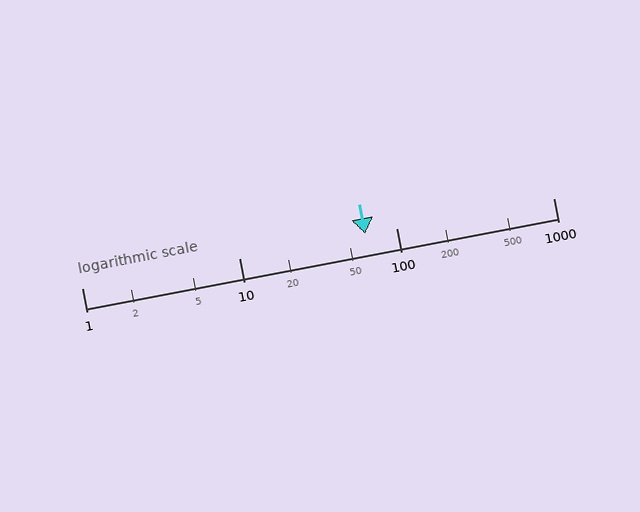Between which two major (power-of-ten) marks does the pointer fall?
The pointer is between 10 and 100.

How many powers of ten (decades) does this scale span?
The scale spans 3 decades, from 1 to 1000.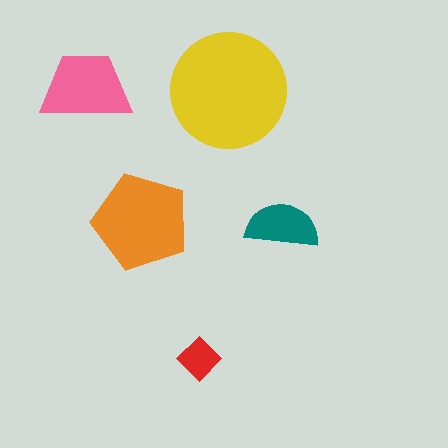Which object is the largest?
The yellow circle.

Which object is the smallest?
The red diamond.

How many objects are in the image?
There are 5 objects in the image.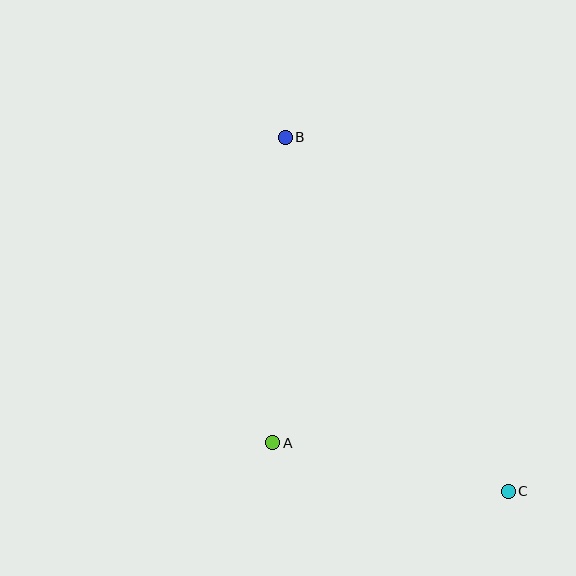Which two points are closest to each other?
Points A and C are closest to each other.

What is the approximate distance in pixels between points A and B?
The distance between A and B is approximately 306 pixels.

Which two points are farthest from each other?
Points B and C are farthest from each other.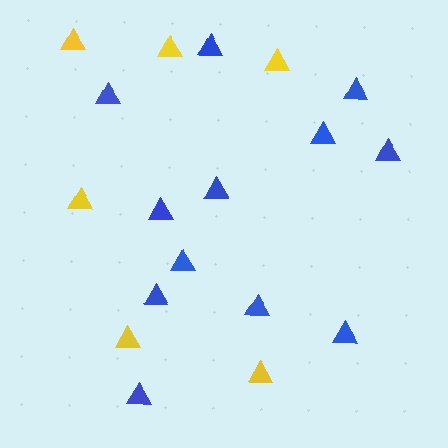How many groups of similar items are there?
There are 2 groups: one group of yellow triangles (6) and one group of blue triangles (12).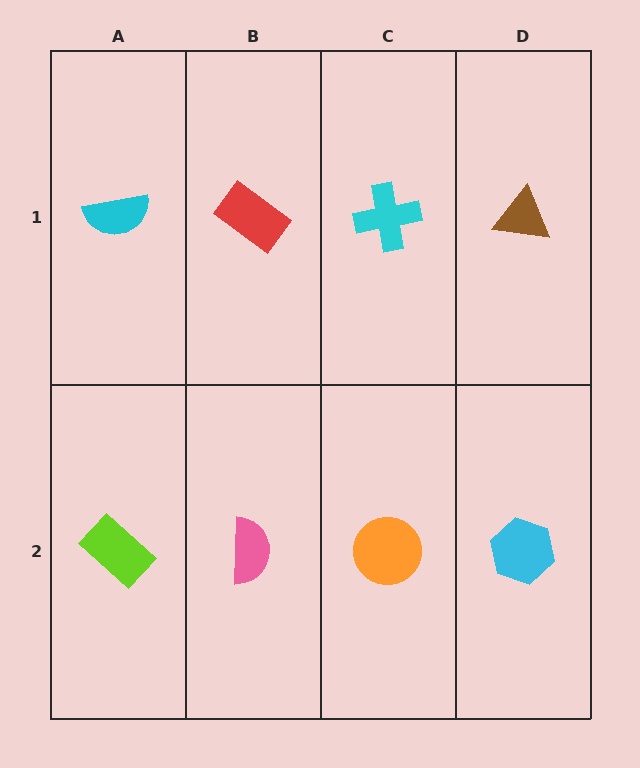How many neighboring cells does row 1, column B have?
3.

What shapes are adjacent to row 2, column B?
A red rectangle (row 1, column B), a lime rectangle (row 2, column A), an orange circle (row 2, column C).